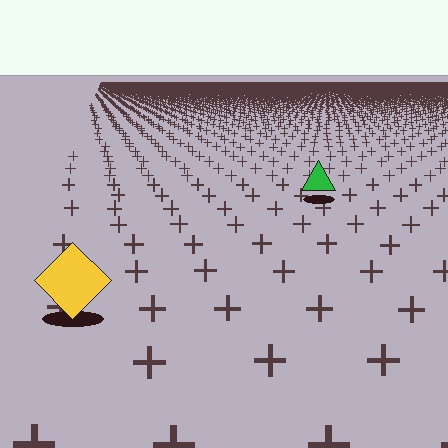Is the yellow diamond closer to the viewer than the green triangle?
Yes. The yellow diamond is closer — you can tell from the texture gradient: the ground texture is coarser near it.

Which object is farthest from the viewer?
The green triangle is farthest from the viewer. It appears smaller and the ground texture around it is denser.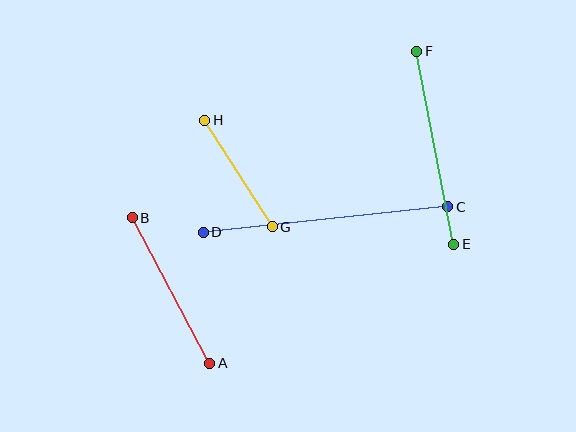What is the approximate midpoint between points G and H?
The midpoint is at approximately (238, 174) pixels.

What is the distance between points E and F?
The distance is approximately 197 pixels.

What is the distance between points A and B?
The distance is approximately 165 pixels.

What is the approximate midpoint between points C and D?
The midpoint is at approximately (325, 220) pixels.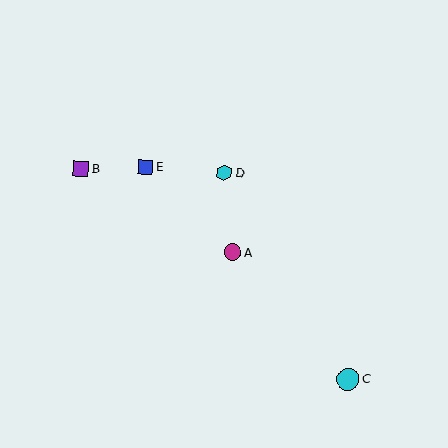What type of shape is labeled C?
Shape C is a cyan circle.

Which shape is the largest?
The cyan circle (labeled C) is the largest.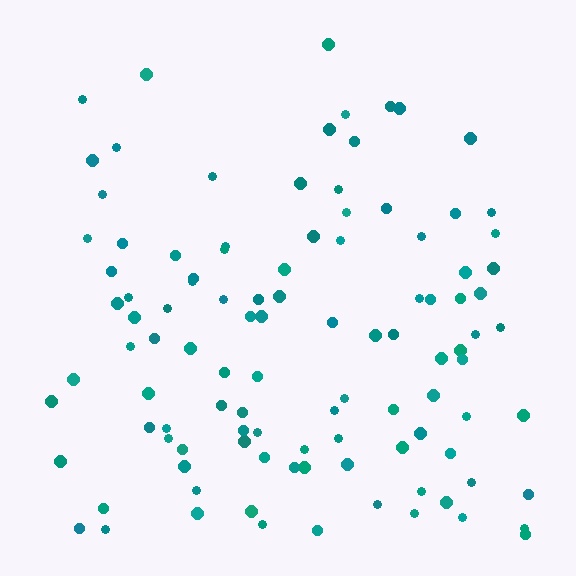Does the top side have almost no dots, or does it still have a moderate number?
Still a moderate number, just noticeably fewer than the bottom.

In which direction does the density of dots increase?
From top to bottom, with the bottom side densest.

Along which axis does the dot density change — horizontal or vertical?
Vertical.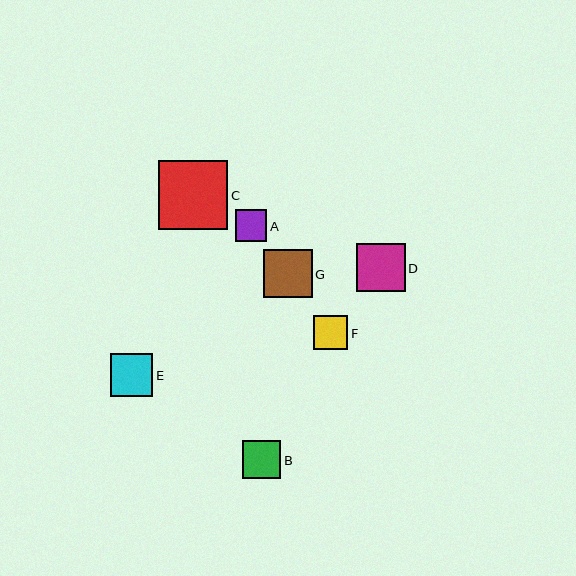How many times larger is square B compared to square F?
Square B is approximately 1.1 times the size of square F.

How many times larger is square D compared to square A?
Square D is approximately 1.6 times the size of square A.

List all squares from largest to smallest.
From largest to smallest: C, G, D, E, B, F, A.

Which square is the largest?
Square C is the largest with a size of approximately 69 pixels.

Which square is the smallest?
Square A is the smallest with a size of approximately 31 pixels.